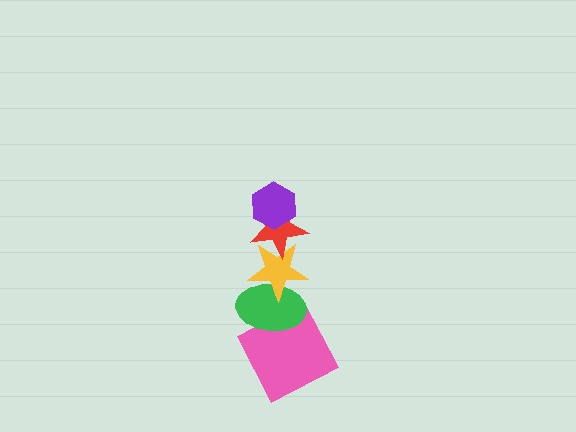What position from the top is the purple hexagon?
The purple hexagon is 1st from the top.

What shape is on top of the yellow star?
The red star is on top of the yellow star.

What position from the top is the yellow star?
The yellow star is 3rd from the top.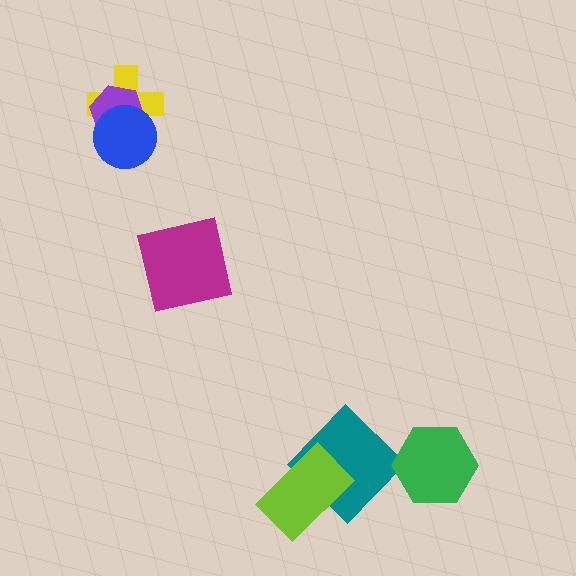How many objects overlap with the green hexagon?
0 objects overlap with the green hexagon.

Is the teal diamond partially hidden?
Yes, it is partially covered by another shape.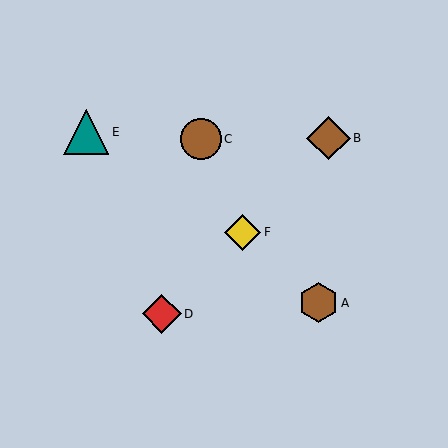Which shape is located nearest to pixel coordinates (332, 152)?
The brown diamond (labeled B) at (328, 138) is nearest to that location.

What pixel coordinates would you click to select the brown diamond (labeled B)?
Click at (328, 138) to select the brown diamond B.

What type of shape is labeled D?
Shape D is a red diamond.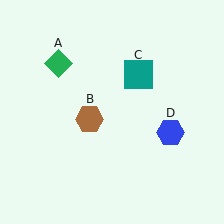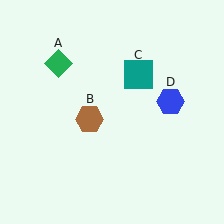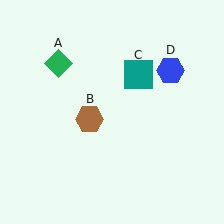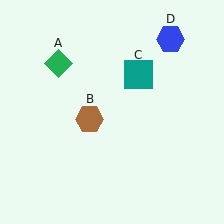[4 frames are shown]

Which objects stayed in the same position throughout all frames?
Green diamond (object A) and brown hexagon (object B) and teal square (object C) remained stationary.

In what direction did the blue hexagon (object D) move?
The blue hexagon (object D) moved up.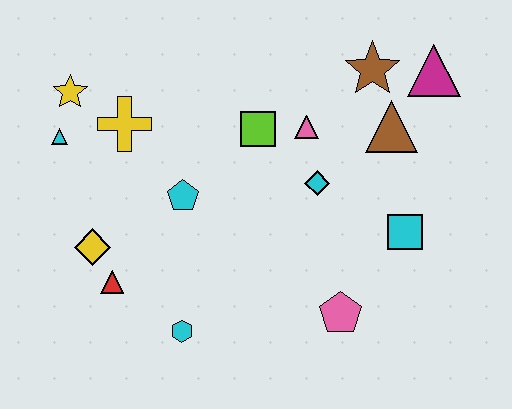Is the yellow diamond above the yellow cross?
No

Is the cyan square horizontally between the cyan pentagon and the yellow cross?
No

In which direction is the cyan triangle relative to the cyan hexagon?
The cyan triangle is above the cyan hexagon.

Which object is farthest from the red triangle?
The magenta triangle is farthest from the red triangle.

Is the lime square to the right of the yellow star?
Yes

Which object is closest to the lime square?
The pink triangle is closest to the lime square.